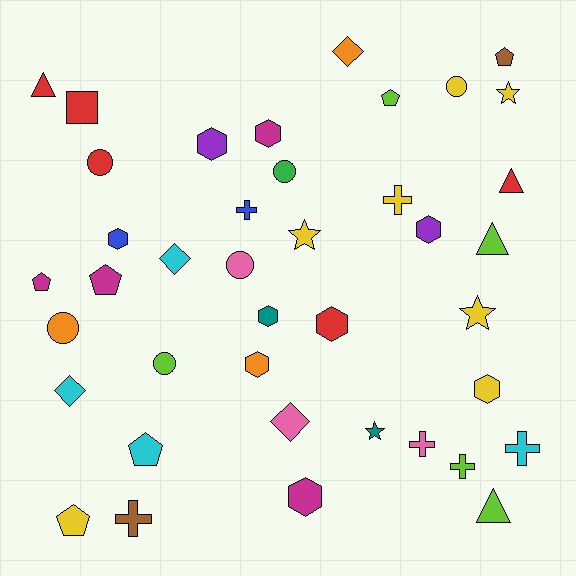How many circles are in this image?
There are 6 circles.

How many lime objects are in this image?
There are 5 lime objects.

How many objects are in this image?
There are 40 objects.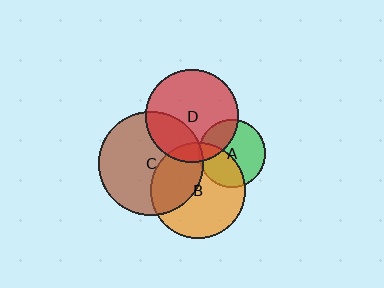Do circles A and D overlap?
Yes.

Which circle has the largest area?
Circle C (brown).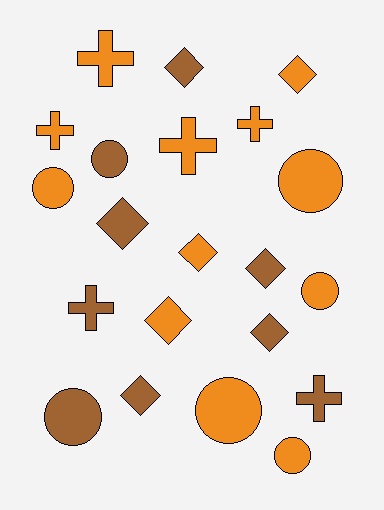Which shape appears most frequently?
Diamond, with 8 objects.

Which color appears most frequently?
Orange, with 12 objects.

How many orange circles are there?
There are 5 orange circles.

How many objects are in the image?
There are 21 objects.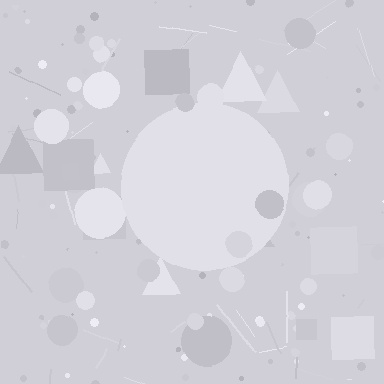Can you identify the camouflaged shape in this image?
The camouflaged shape is a circle.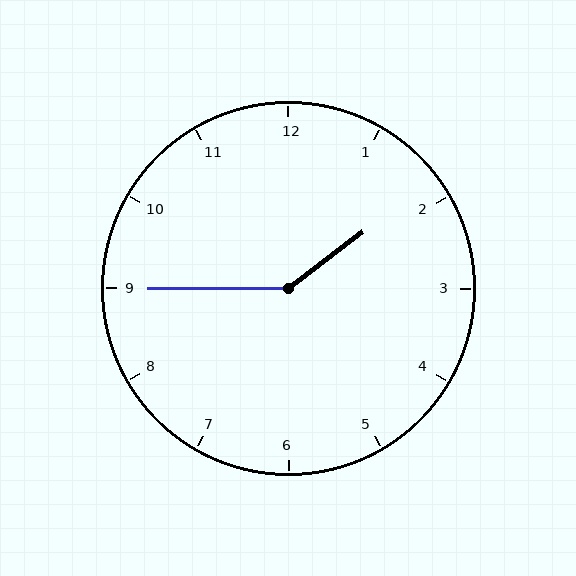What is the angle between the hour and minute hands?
Approximately 142 degrees.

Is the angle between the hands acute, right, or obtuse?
It is obtuse.